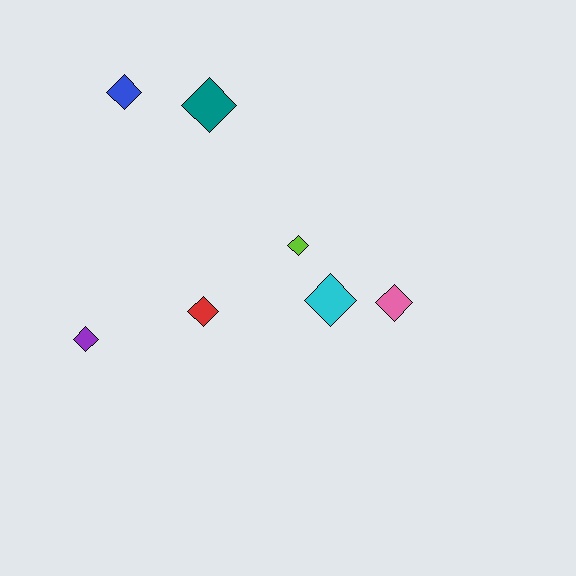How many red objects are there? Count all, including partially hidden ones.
There is 1 red object.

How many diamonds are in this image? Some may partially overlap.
There are 7 diamonds.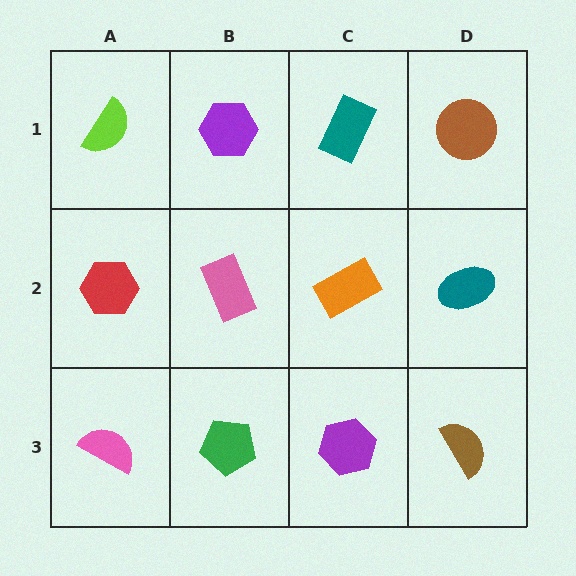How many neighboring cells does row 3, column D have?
2.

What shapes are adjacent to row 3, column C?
An orange rectangle (row 2, column C), a green pentagon (row 3, column B), a brown semicircle (row 3, column D).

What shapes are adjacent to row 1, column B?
A pink rectangle (row 2, column B), a lime semicircle (row 1, column A), a teal rectangle (row 1, column C).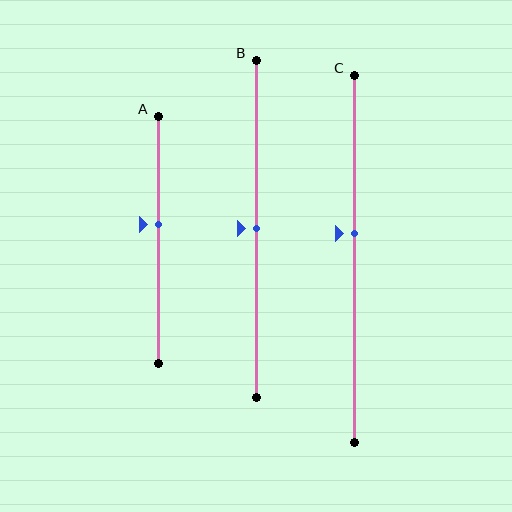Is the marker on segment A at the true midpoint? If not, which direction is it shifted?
No, the marker on segment A is shifted upward by about 6% of the segment length.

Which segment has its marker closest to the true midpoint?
Segment B has its marker closest to the true midpoint.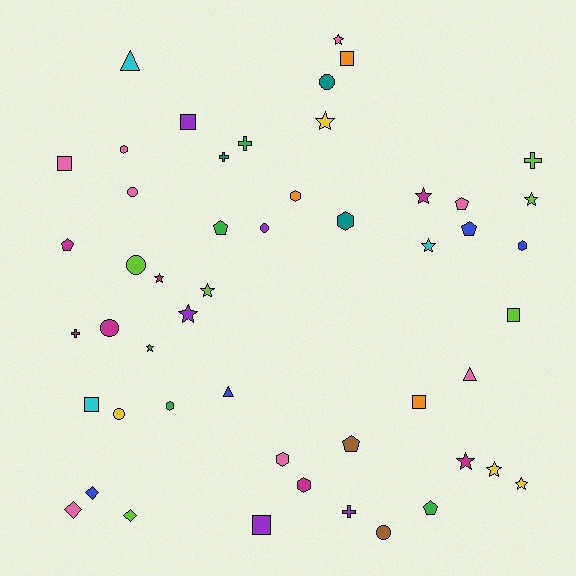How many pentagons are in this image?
There are 6 pentagons.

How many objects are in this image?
There are 50 objects.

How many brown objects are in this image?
There are 2 brown objects.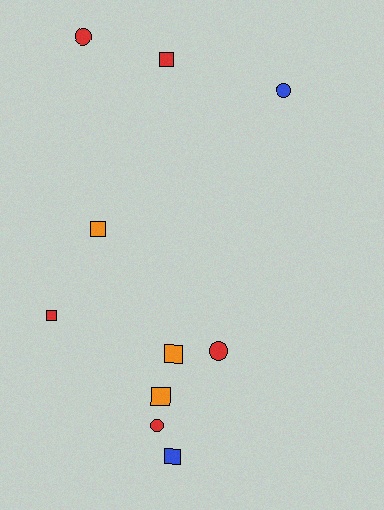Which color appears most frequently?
Red, with 5 objects.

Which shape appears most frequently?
Square, with 6 objects.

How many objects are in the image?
There are 10 objects.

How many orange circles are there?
There are no orange circles.